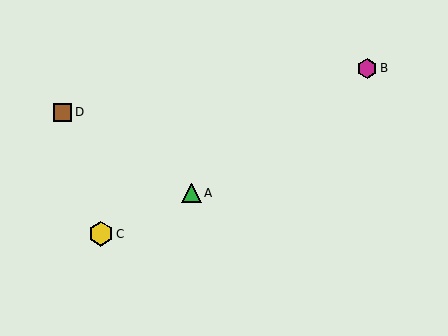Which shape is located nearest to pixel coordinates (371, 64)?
The magenta hexagon (labeled B) at (367, 68) is nearest to that location.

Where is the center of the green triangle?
The center of the green triangle is at (192, 193).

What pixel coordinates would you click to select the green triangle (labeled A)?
Click at (192, 193) to select the green triangle A.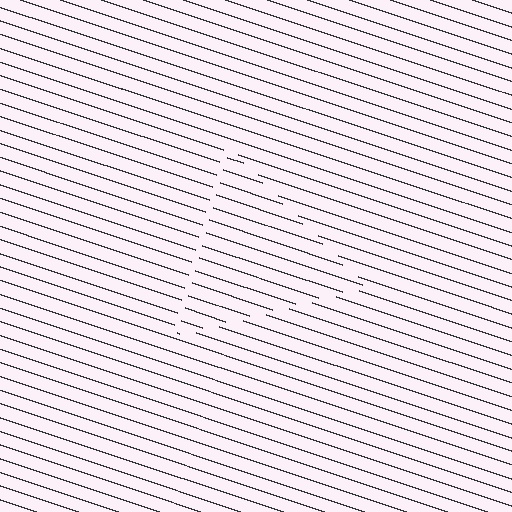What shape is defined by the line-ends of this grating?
An illusory triangle. The interior of the shape contains the same grating, shifted by half a period — the contour is defined by the phase discontinuity where line-ends from the inner and outer gratings abut.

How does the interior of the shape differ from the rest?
The interior of the shape contains the same grating, shifted by half a period — the contour is defined by the phase discontinuity where line-ends from the inner and outer gratings abut.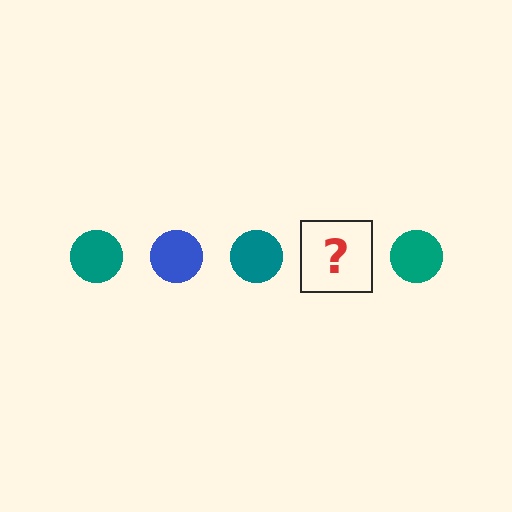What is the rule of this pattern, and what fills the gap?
The rule is that the pattern cycles through teal, blue circles. The gap should be filled with a blue circle.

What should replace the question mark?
The question mark should be replaced with a blue circle.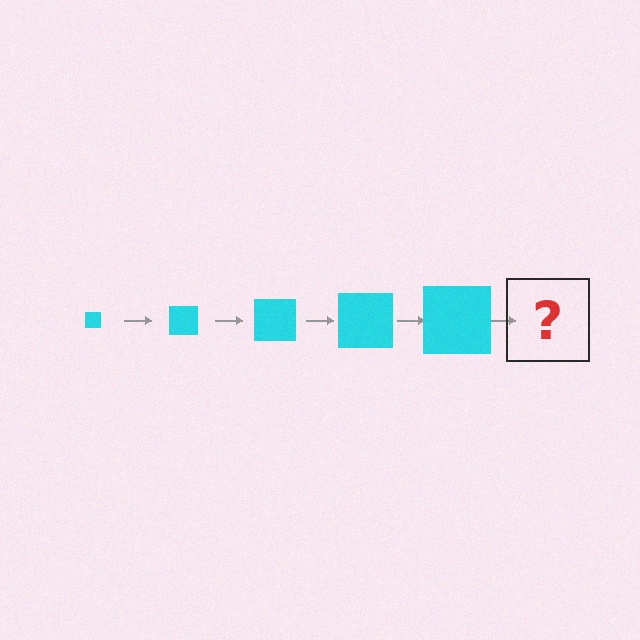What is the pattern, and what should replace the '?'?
The pattern is that the square gets progressively larger each step. The '?' should be a cyan square, larger than the previous one.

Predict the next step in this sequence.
The next step is a cyan square, larger than the previous one.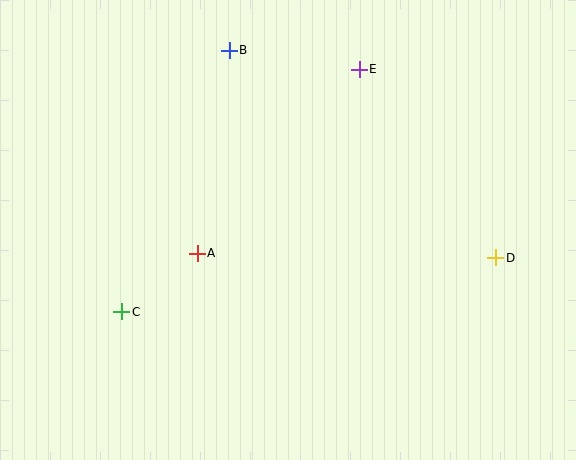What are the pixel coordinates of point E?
Point E is at (359, 69).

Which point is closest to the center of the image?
Point A at (197, 253) is closest to the center.